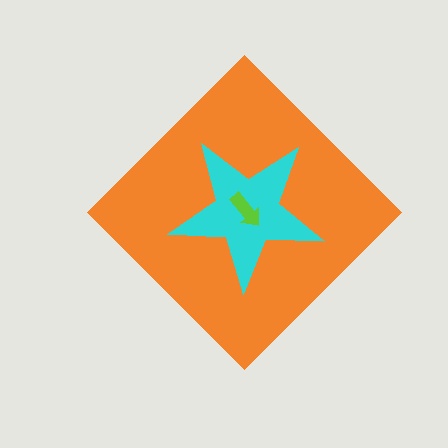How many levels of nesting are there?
3.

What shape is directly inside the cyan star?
The lime arrow.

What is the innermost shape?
The lime arrow.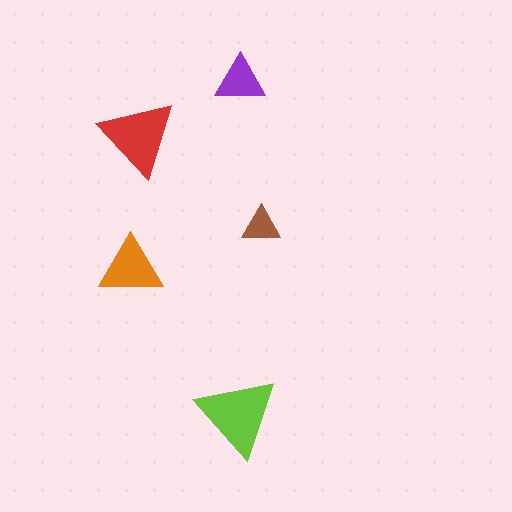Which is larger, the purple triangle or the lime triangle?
The lime one.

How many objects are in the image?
There are 5 objects in the image.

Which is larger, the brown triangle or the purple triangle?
The purple one.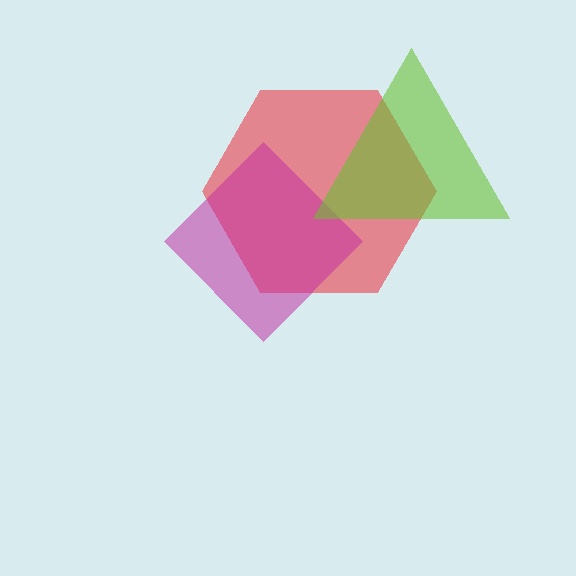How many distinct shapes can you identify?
There are 3 distinct shapes: a red hexagon, a magenta diamond, a lime triangle.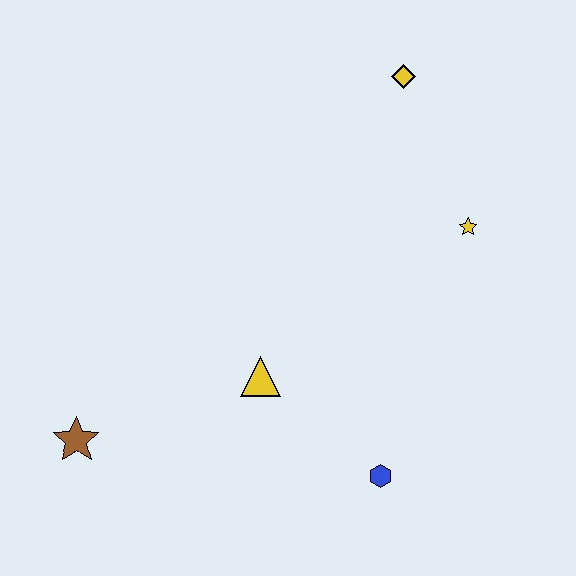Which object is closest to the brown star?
The yellow triangle is closest to the brown star.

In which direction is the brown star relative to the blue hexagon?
The brown star is to the left of the blue hexagon.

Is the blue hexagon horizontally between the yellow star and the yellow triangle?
Yes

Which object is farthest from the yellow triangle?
The yellow diamond is farthest from the yellow triangle.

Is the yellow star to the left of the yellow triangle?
No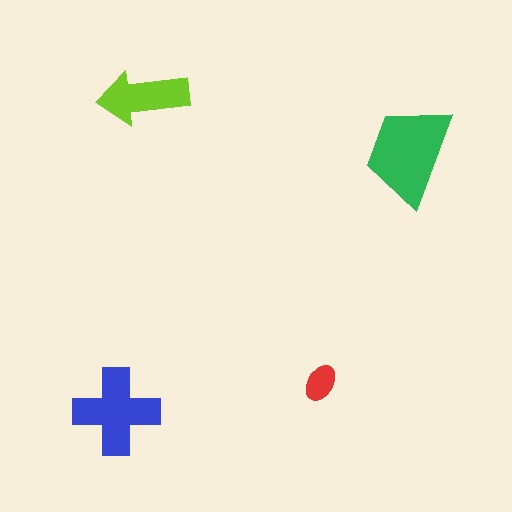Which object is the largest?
The green trapezoid.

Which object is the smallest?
The red ellipse.